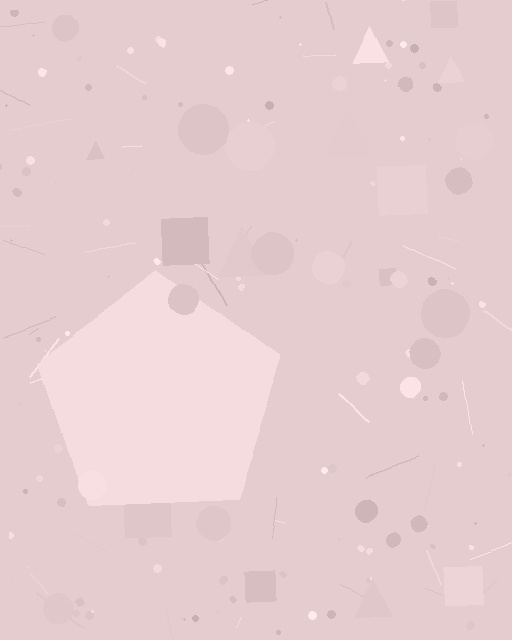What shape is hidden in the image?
A pentagon is hidden in the image.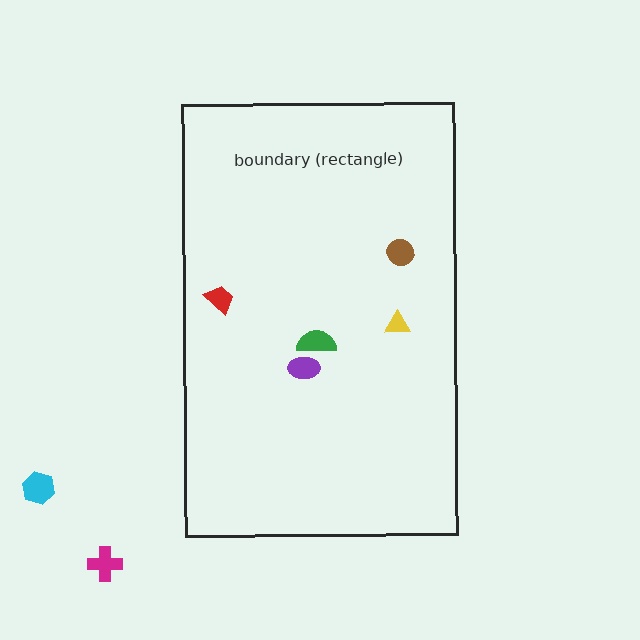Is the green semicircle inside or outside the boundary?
Inside.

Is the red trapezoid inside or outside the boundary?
Inside.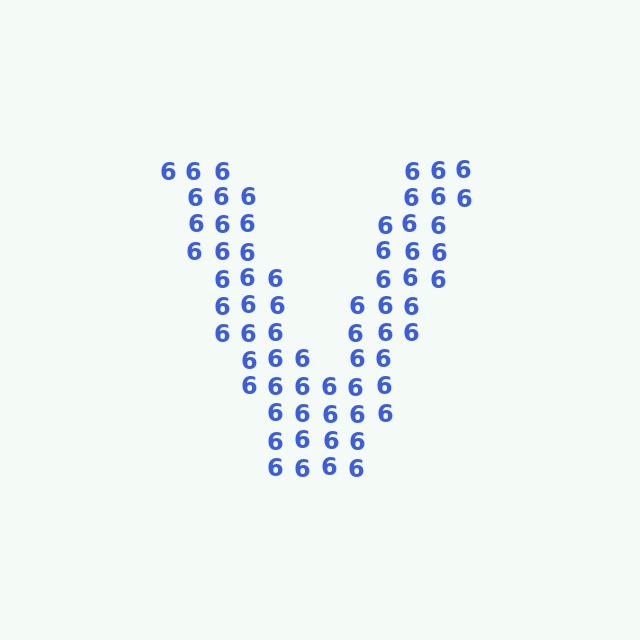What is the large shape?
The large shape is the letter V.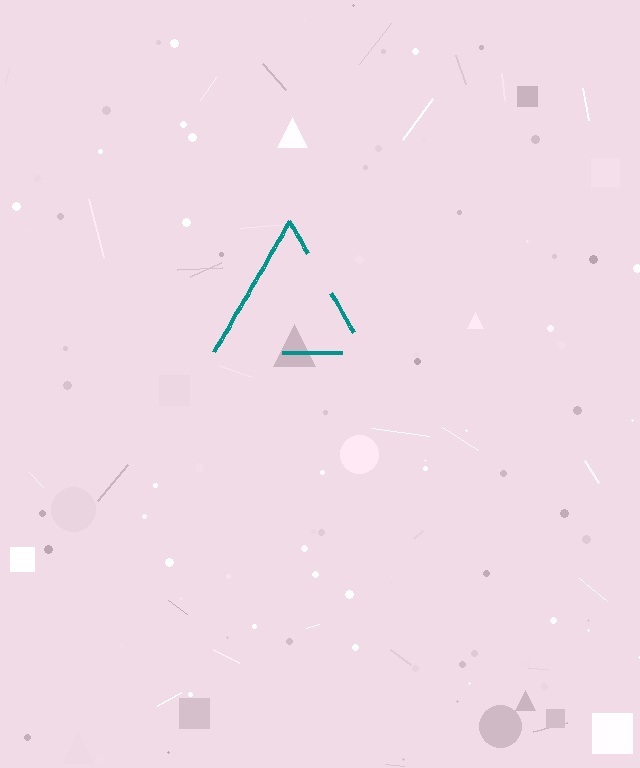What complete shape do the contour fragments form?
The contour fragments form a triangle.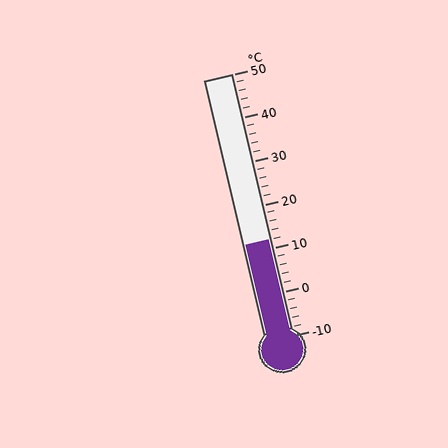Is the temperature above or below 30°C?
The temperature is below 30°C.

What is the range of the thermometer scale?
The thermometer scale ranges from -10°C to 50°C.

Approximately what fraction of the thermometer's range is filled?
The thermometer is filled to approximately 35% of its range.